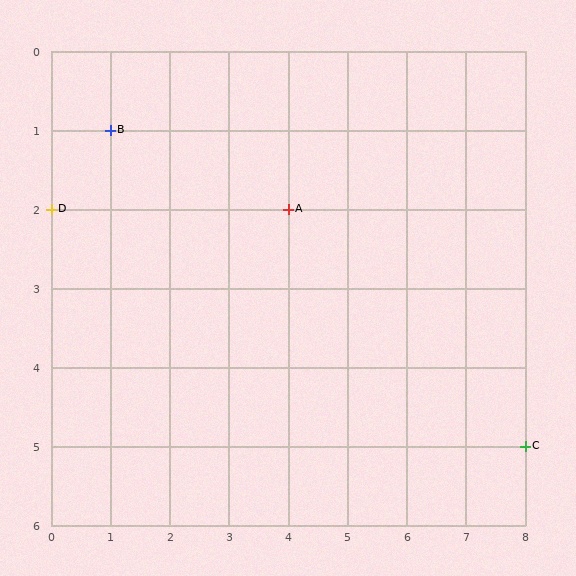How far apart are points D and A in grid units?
Points D and A are 4 columns apart.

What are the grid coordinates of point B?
Point B is at grid coordinates (1, 1).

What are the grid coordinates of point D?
Point D is at grid coordinates (0, 2).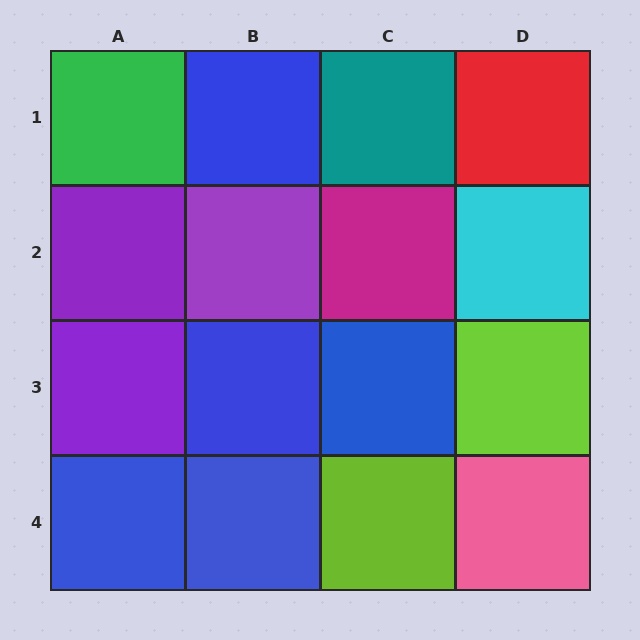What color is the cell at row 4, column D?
Pink.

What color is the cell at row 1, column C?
Teal.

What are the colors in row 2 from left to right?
Purple, purple, magenta, cyan.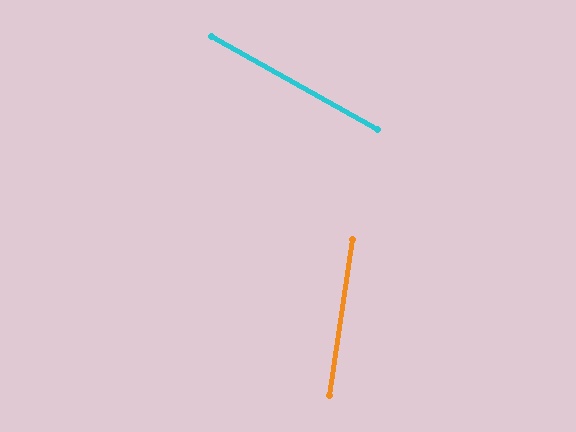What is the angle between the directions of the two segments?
Approximately 69 degrees.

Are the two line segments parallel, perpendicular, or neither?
Neither parallel nor perpendicular — they differ by about 69°.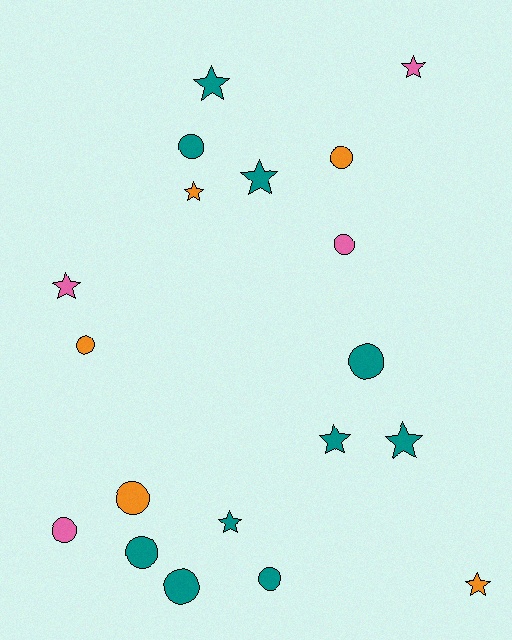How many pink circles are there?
There are 2 pink circles.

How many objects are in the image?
There are 19 objects.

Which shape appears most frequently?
Circle, with 10 objects.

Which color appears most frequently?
Teal, with 10 objects.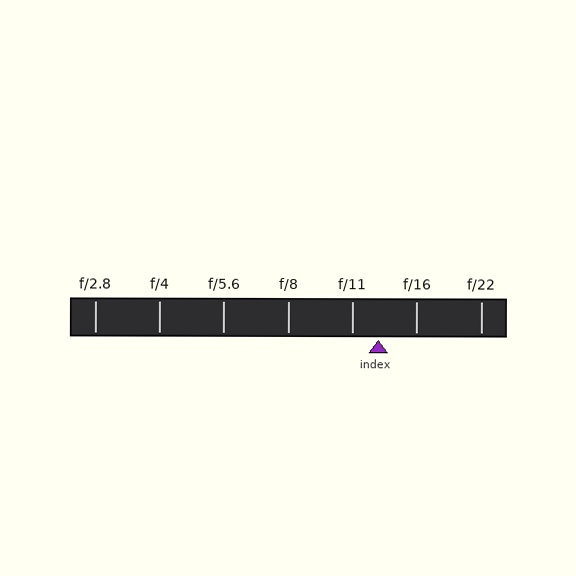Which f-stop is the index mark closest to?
The index mark is closest to f/11.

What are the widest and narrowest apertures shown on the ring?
The widest aperture shown is f/2.8 and the narrowest is f/22.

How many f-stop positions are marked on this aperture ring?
There are 7 f-stop positions marked.